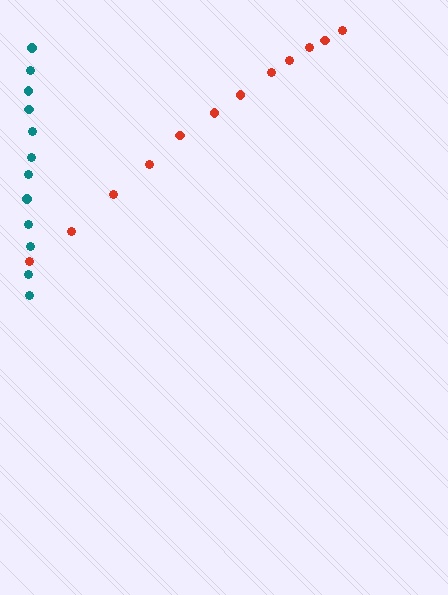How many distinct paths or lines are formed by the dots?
There are 2 distinct paths.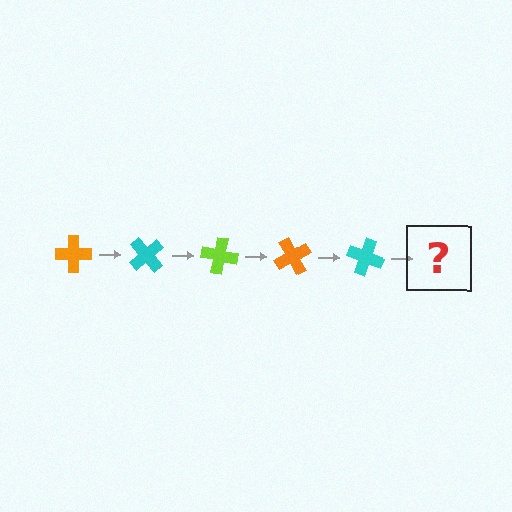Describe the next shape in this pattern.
It should be a lime cross, rotated 250 degrees from the start.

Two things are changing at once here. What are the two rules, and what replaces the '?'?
The two rules are that it rotates 50 degrees each step and the color cycles through orange, cyan, and lime. The '?' should be a lime cross, rotated 250 degrees from the start.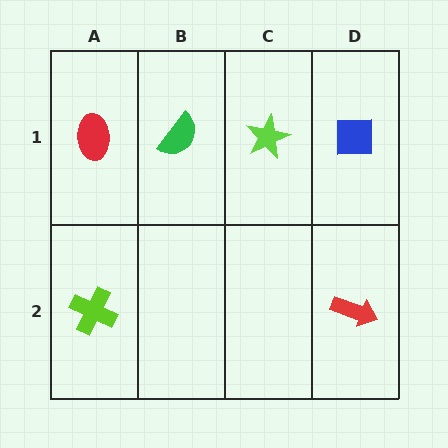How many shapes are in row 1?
4 shapes.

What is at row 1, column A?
A red ellipse.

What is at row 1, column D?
A blue square.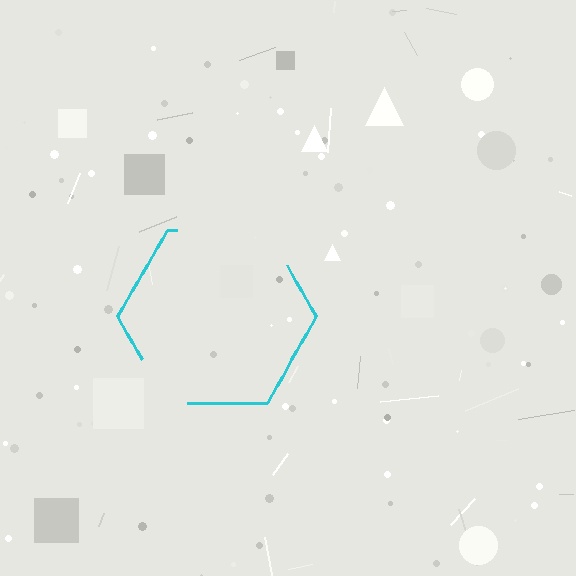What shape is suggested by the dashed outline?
The dashed outline suggests a hexagon.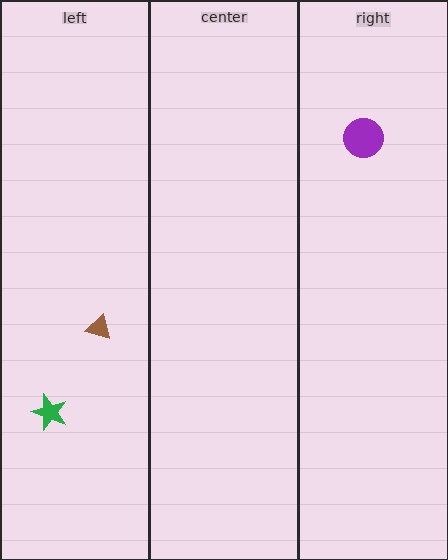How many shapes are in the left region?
2.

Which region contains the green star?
The left region.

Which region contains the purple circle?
The right region.